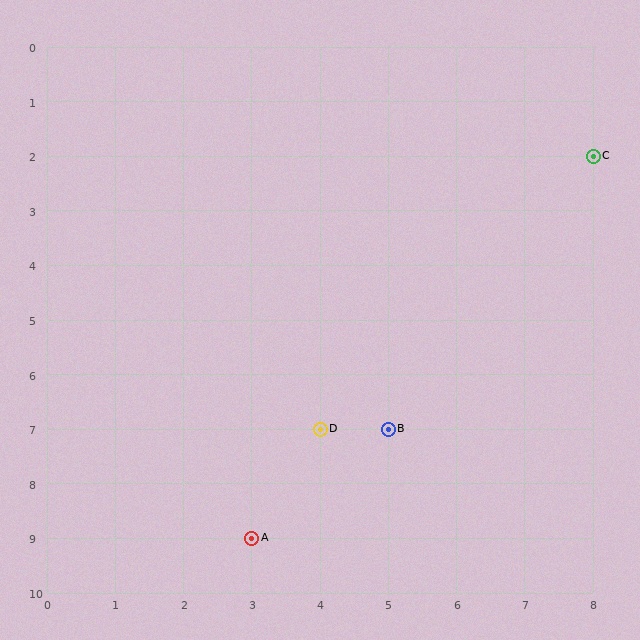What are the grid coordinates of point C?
Point C is at grid coordinates (8, 2).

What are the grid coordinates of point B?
Point B is at grid coordinates (5, 7).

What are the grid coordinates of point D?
Point D is at grid coordinates (4, 7).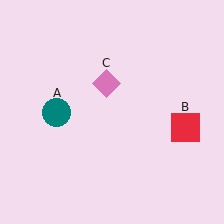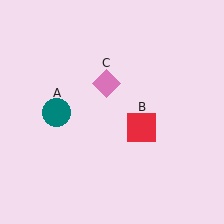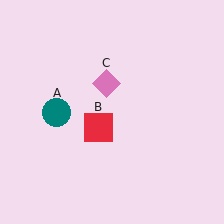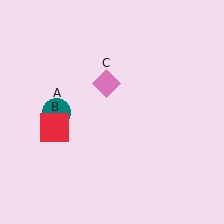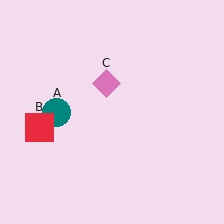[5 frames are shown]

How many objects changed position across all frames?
1 object changed position: red square (object B).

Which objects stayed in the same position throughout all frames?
Teal circle (object A) and pink diamond (object C) remained stationary.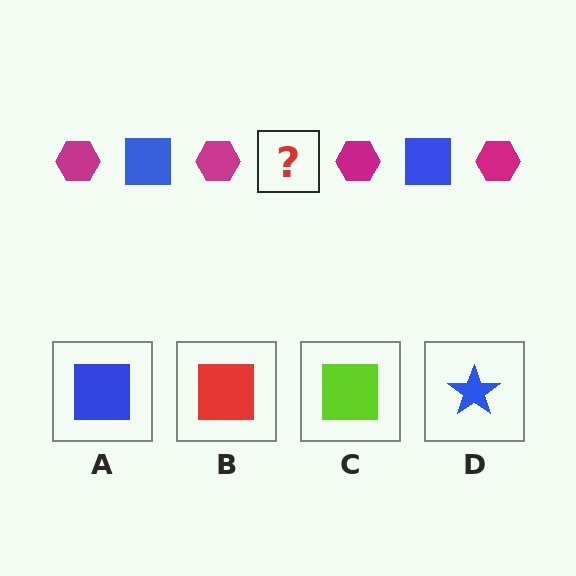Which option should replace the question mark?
Option A.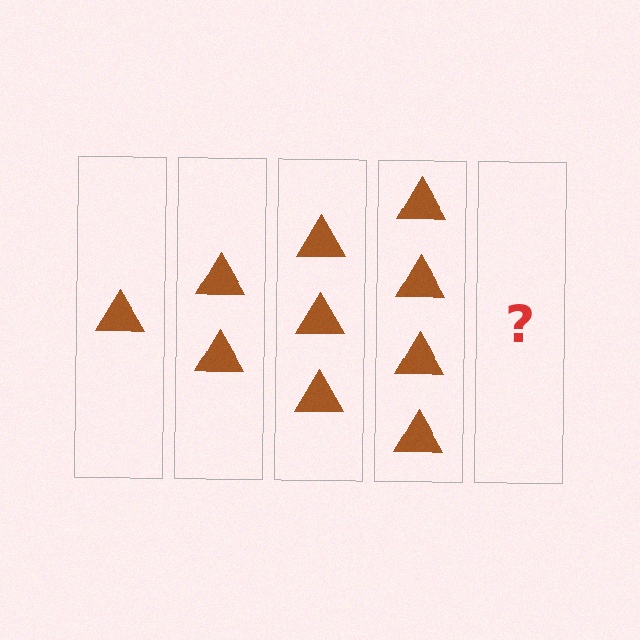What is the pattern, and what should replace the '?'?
The pattern is that each step adds one more triangle. The '?' should be 5 triangles.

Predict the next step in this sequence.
The next step is 5 triangles.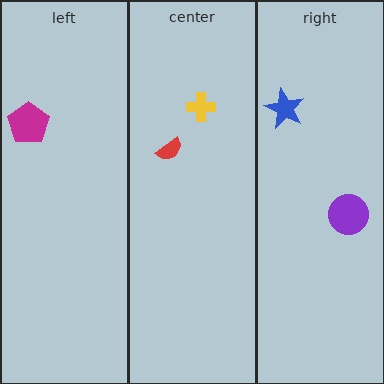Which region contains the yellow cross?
The center region.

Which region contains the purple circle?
The right region.